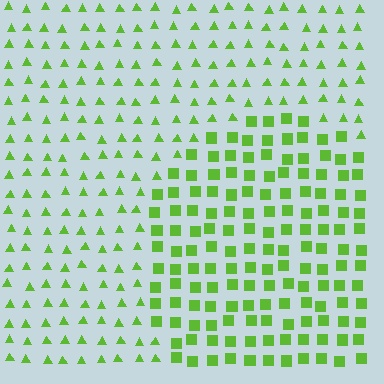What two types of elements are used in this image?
The image uses squares inside the circle region and triangles outside it.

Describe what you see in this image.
The image is filled with small lime elements arranged in a uniform grid. A circle-shaped region contains squares, while the surrounding area contains triangles. The boundary is defined purely by the change in element shape.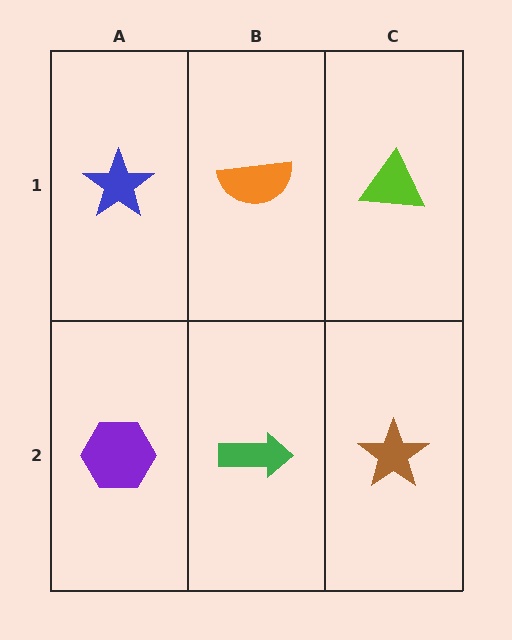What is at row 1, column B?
An orange semicircle.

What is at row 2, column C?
A brown star.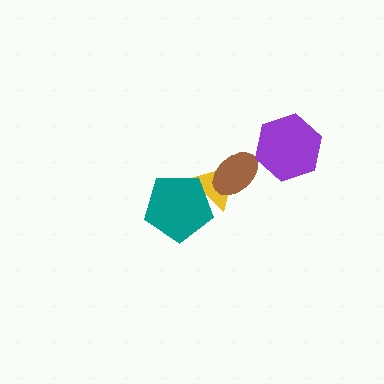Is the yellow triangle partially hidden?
Yes, it is partially covered by another shape.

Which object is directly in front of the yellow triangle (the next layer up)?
The brown ellipse is directly in front of the yellow triangle.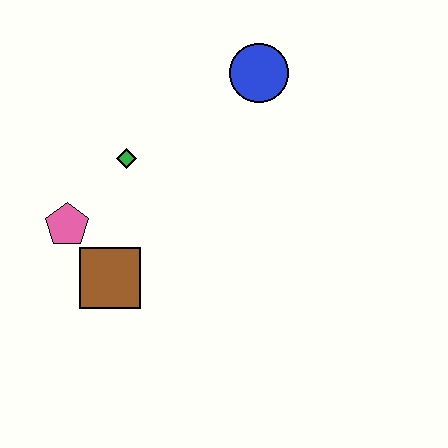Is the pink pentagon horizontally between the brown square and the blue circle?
No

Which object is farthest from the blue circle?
The brown square is farthest from the blue circle.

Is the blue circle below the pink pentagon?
No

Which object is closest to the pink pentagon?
The brown square is closest to the pink pentagon.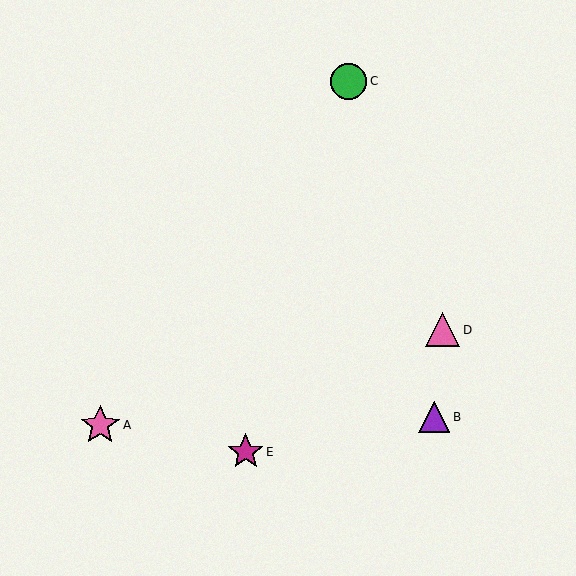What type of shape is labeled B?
Shape B is a purple triangle.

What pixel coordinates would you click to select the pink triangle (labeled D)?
Click at (442, 330) to select the pink triangle D.